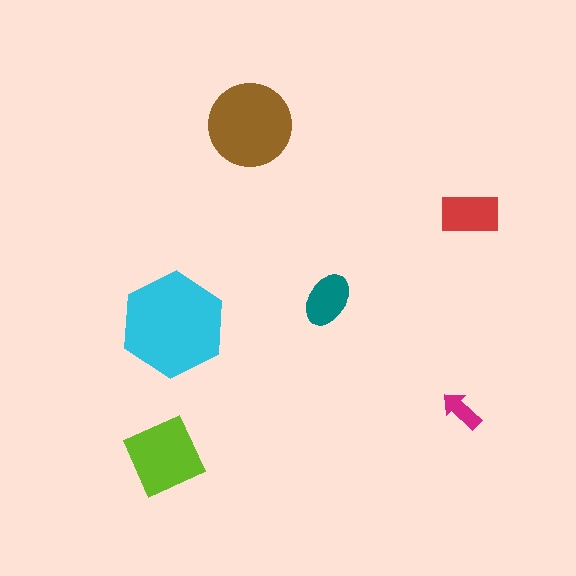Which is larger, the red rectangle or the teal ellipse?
The red rectangle.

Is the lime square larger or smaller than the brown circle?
Smaller.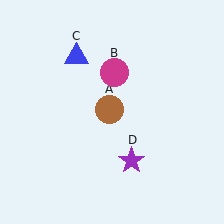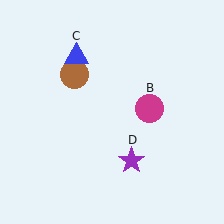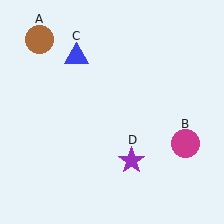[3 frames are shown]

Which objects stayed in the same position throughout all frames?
Blue triangle (object C) and purple star (object D) remained stationary.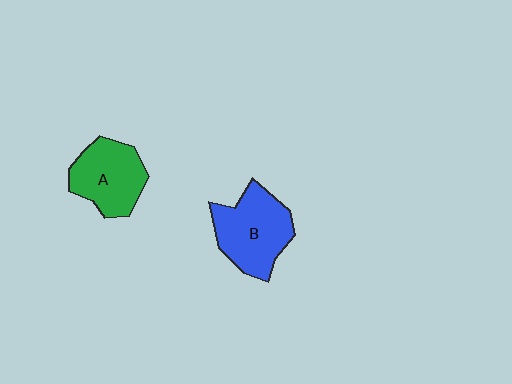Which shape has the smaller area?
Shape A (green).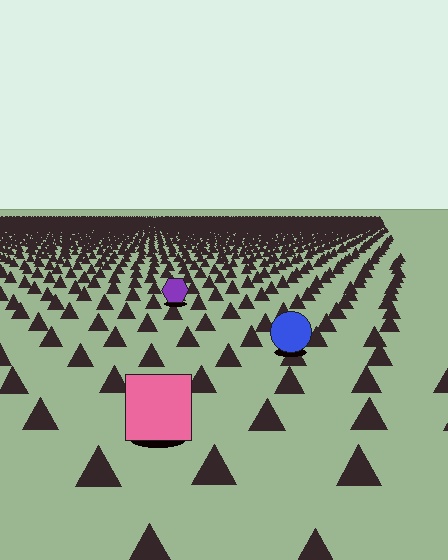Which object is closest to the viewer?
The pink square is closest. The texture marks near it are larger and more spread out.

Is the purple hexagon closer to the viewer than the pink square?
No. The pink square is closer — you can tell from the texture gradient: the ground texture is coarser near it.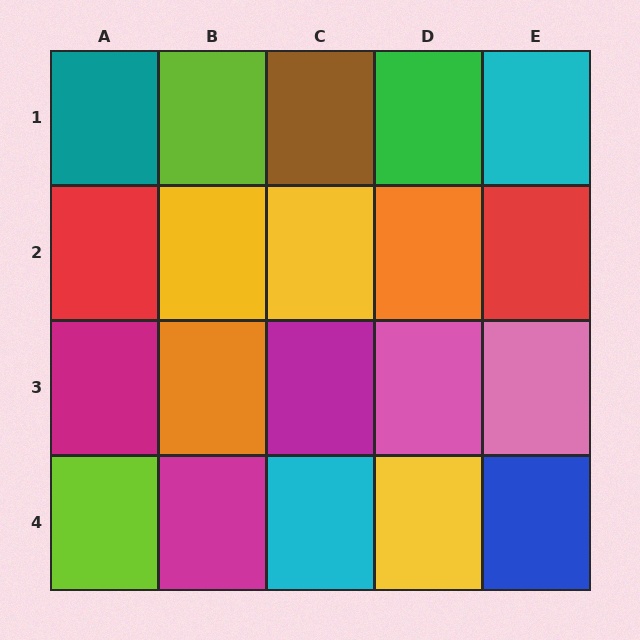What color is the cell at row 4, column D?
Yellow.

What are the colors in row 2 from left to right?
Red, yellow, yellow, orange, red.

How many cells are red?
2 cells are red.